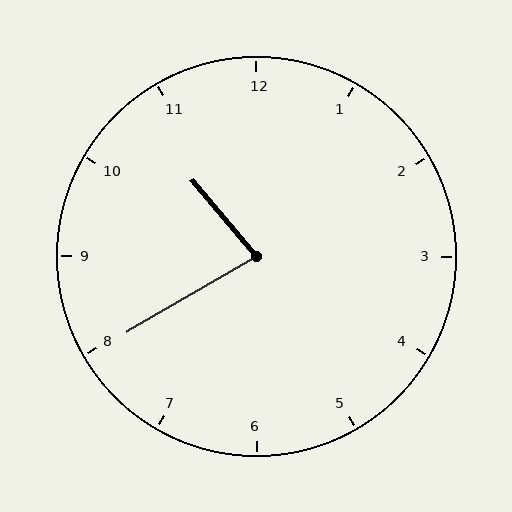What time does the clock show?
10:40.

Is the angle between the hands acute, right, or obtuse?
It is acute.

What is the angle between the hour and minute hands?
Approximately 80 degrees.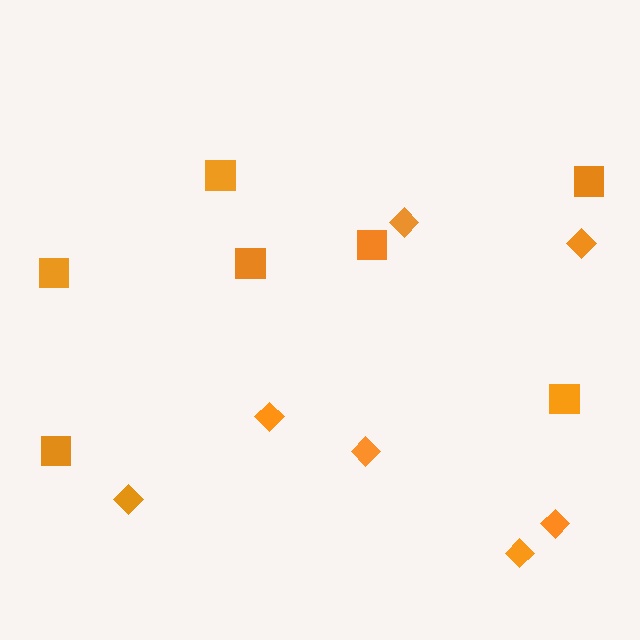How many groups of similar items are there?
There are 2 groups: one group of diamonds (7) and one group of squares (7).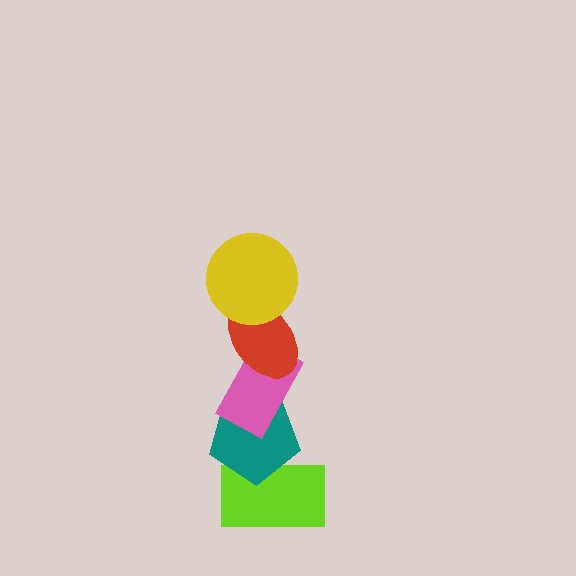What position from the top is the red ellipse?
The red ellipse is 2nd from the top.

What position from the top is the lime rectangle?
The lime rectangle is 5th from the top.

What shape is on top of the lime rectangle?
The teal pentagon is on top of the lime rectangle.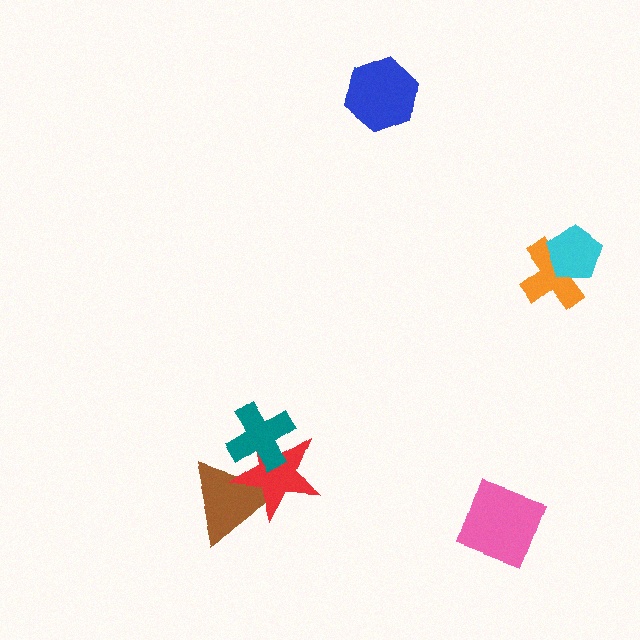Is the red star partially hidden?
Yes, it is partially covered by another shape.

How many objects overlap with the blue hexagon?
0 objects overlap with the blue hexagon.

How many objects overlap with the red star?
2 objects overlap with the red star.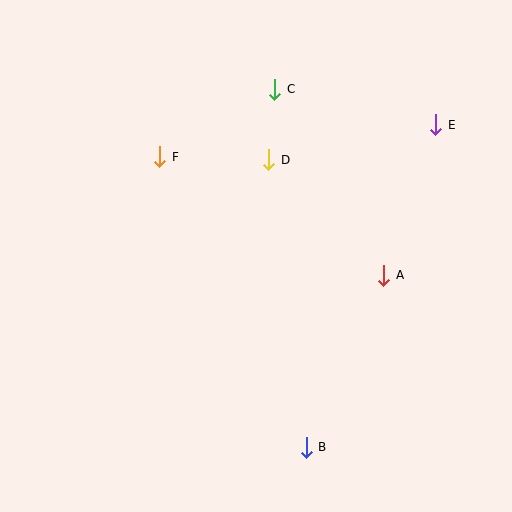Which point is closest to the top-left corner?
Point F is closest to the top-left corner.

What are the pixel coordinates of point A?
Point A is at (384, 275).